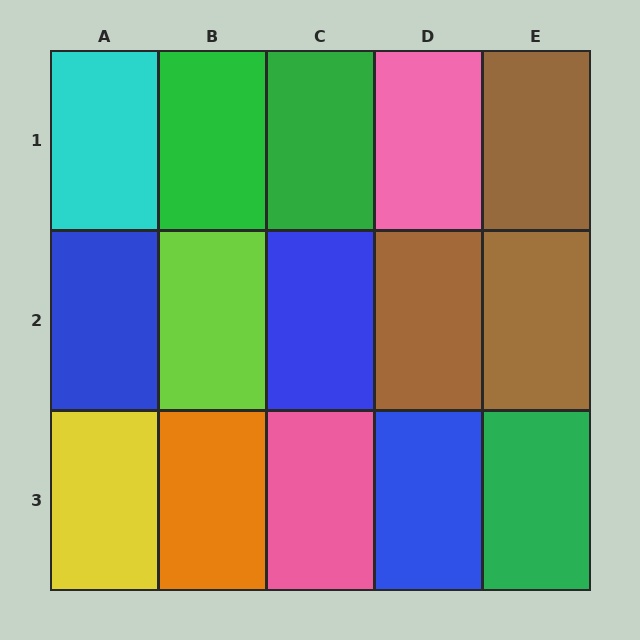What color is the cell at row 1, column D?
Pink.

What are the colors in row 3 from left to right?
Yellow, orange, pink, blue, green.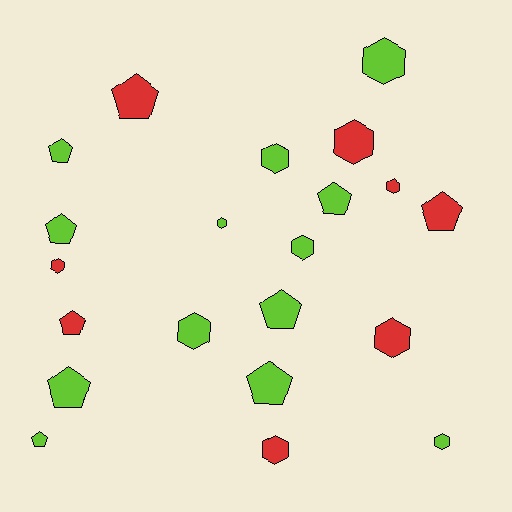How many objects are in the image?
There are 21 objects.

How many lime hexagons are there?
There are 6 lime hexagons.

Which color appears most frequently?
Lime, with 13 objects.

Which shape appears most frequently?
Hexagon, with 11 objects.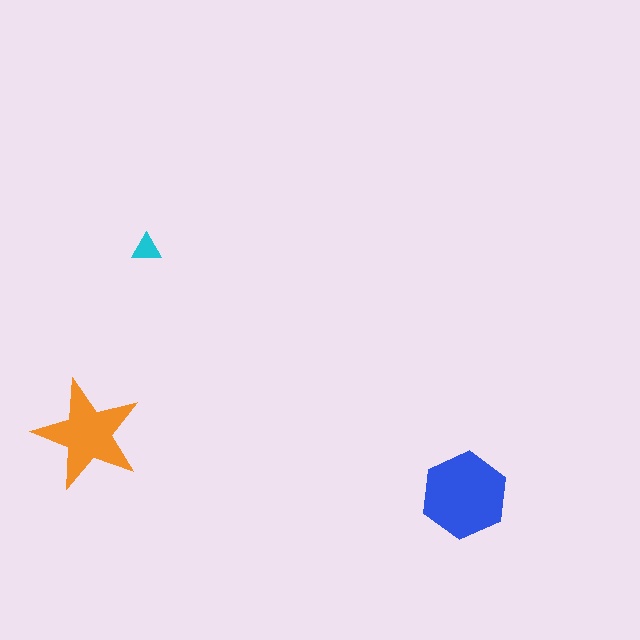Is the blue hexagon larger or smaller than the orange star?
Larger.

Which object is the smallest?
The cyan triangle.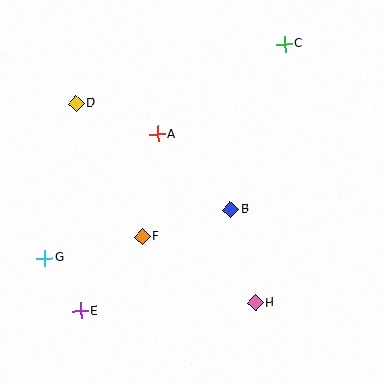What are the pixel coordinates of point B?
Point B is at (230, 209).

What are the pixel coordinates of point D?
Point D is at (76, 103).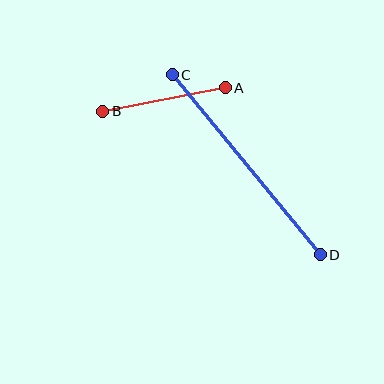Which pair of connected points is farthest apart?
Points C and D are farthest apart.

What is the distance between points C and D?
The distance is approximately 233 pixels.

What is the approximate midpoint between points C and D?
The midpoint is at approximately (246, 165) pixels.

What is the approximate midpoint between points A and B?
The midpoint is at approximately (164, 100) pixels.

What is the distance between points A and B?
The distance is approximately 125 pixels.